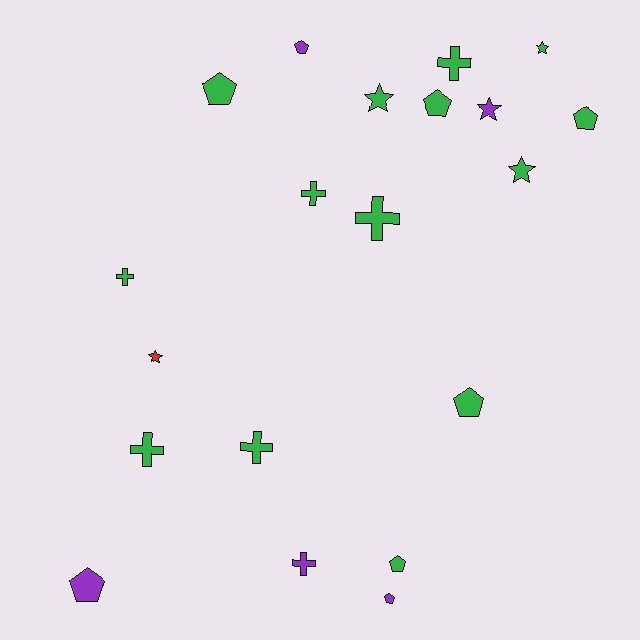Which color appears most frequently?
Green, with 14 objects.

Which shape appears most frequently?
Pentagon, with 8 objects.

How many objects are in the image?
There are 20 objects.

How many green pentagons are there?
There are 5 green pentagons.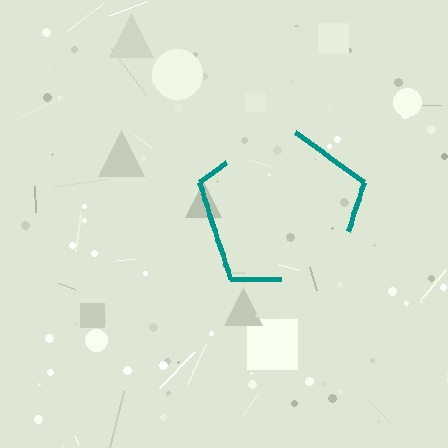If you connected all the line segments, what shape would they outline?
They would outline a pentagon.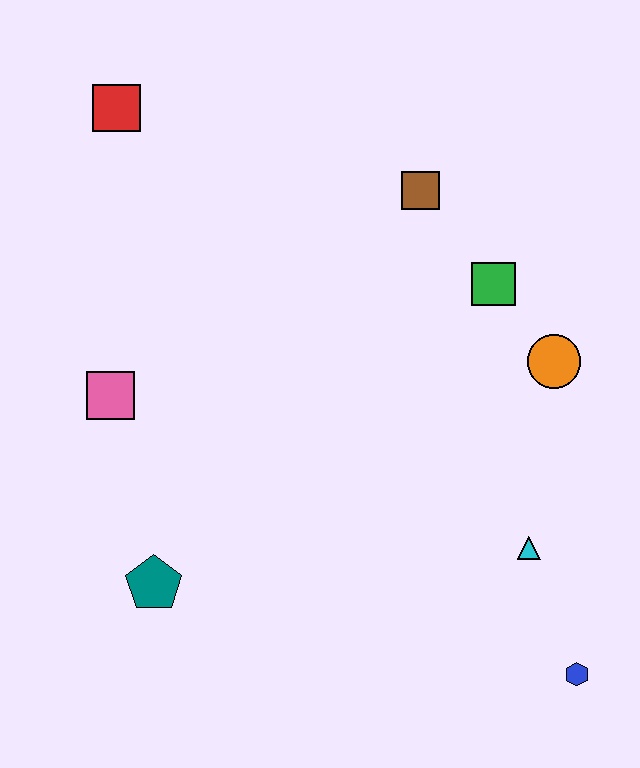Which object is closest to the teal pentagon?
The pink square is closest to the teal pentagon.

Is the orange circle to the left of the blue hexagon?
Yes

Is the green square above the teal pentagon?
Yes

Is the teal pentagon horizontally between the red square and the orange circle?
Yes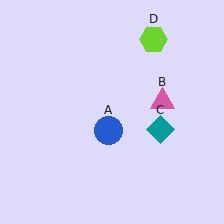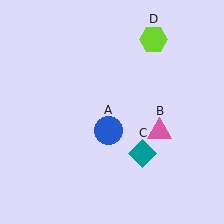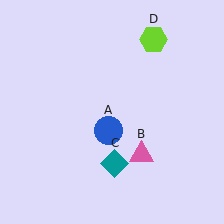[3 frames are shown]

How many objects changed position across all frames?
2 objects changed position: pink triangle (object B), teal diamond (object C).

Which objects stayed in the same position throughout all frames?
Blue circle (object A) and lime hexagon (object D) remained stationary.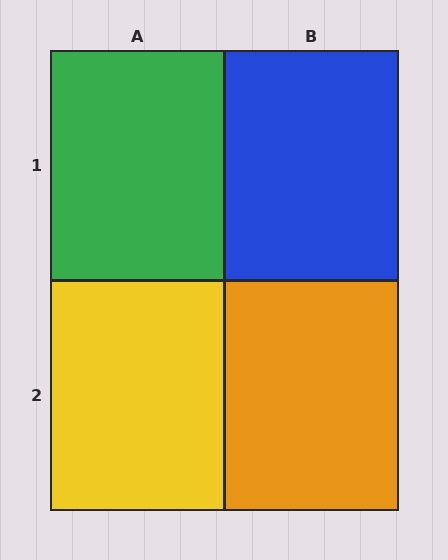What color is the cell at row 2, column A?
Yellow.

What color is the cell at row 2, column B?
Orange.